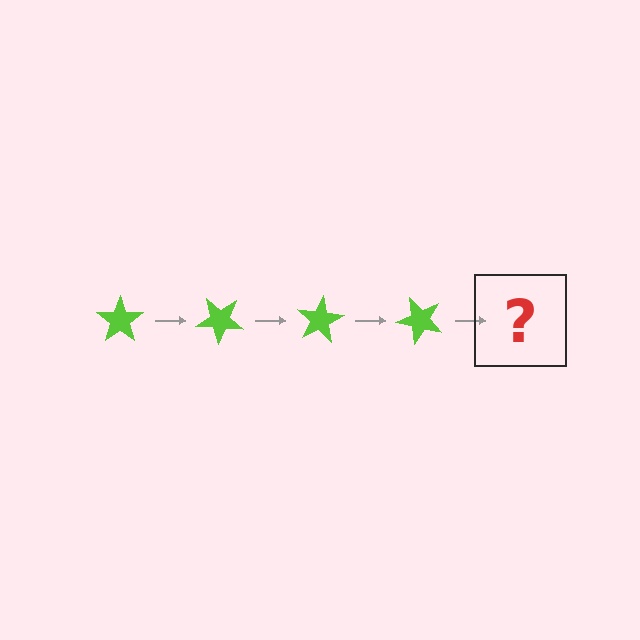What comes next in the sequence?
The next element should be a lime star rotated 160 degrees.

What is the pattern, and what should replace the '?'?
The pattern is that the star rotates 40 degrees each step. The '?' should be a lime star rotated 160 degrees.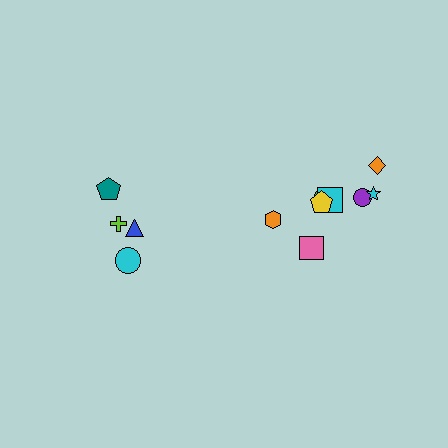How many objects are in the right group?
There are 8 objects.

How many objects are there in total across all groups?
There are 12 objects.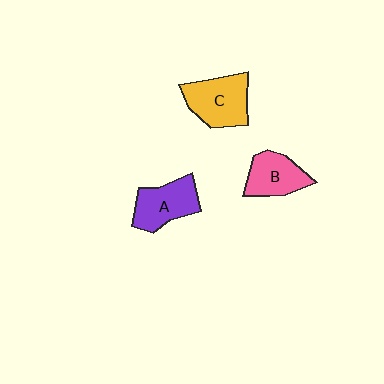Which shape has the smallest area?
Shape B (pink).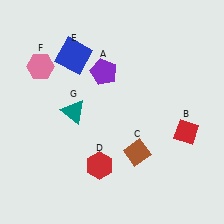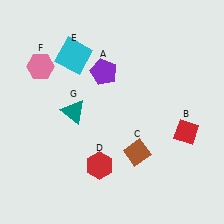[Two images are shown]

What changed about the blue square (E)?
In Image 1, E is blue. In Image 2, it changed to cyan.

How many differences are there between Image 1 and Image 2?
There is 1 difference between the two images.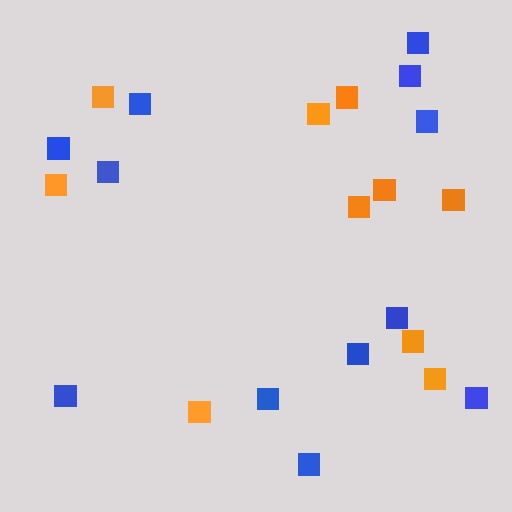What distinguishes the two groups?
There are 2 groups: one group of orange squares (10) and one group of blue squares (12).